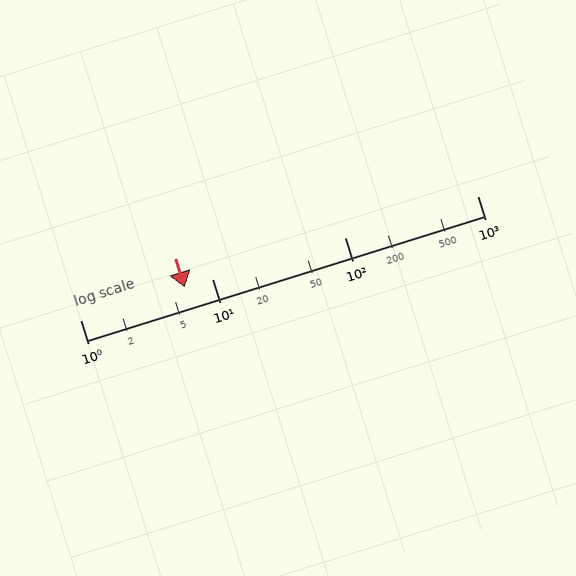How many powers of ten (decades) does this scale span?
The scale spans 3 decades, from 1 to 1000.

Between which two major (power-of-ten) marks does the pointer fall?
The pointer is between 1 and 10.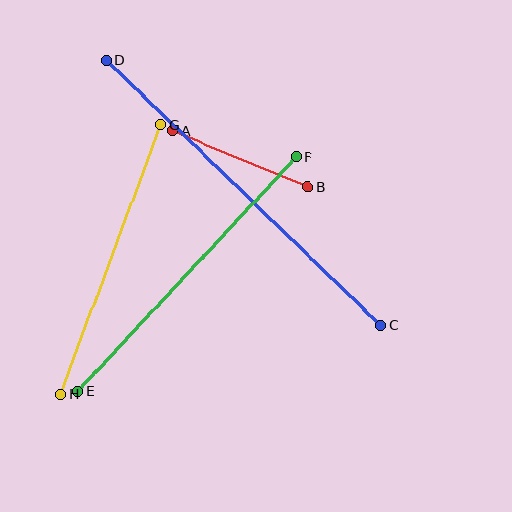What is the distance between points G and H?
The distance is approximately 288 pixels.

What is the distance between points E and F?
The distance is approximately 321 pixels.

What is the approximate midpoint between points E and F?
The midpoint is at approximately (187, 274) pixels.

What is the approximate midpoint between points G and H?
The midpoint is at approximately (111, 260) pixels.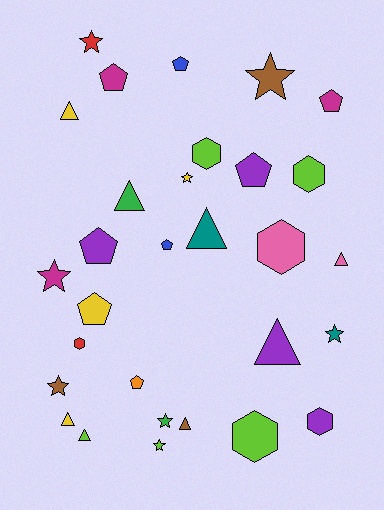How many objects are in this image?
There are 30 objects.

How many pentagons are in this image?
There are 8 pentagons.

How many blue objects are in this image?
There are 2 blue objects.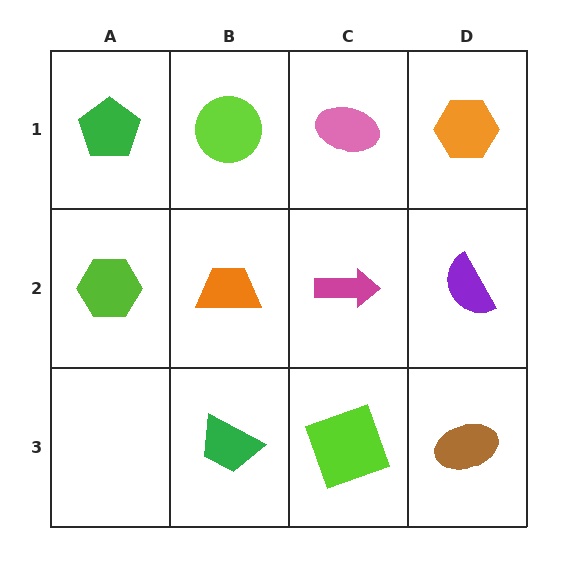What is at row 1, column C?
A pink ellipse.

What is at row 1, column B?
A lime circle.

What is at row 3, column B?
A green trapezoid.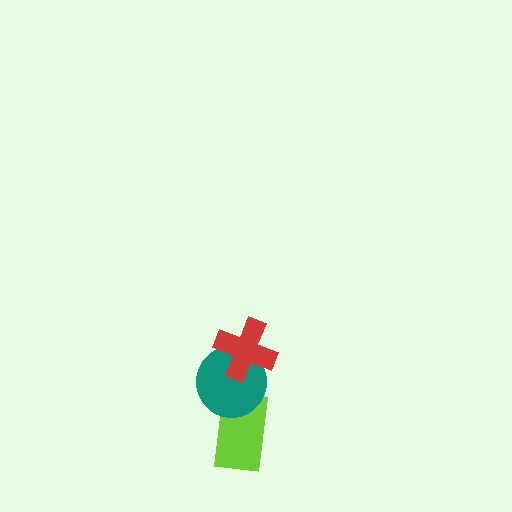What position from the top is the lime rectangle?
The lime rectangle is 3rd from the top.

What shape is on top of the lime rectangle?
The teal circle is on top of the lime rectangle.